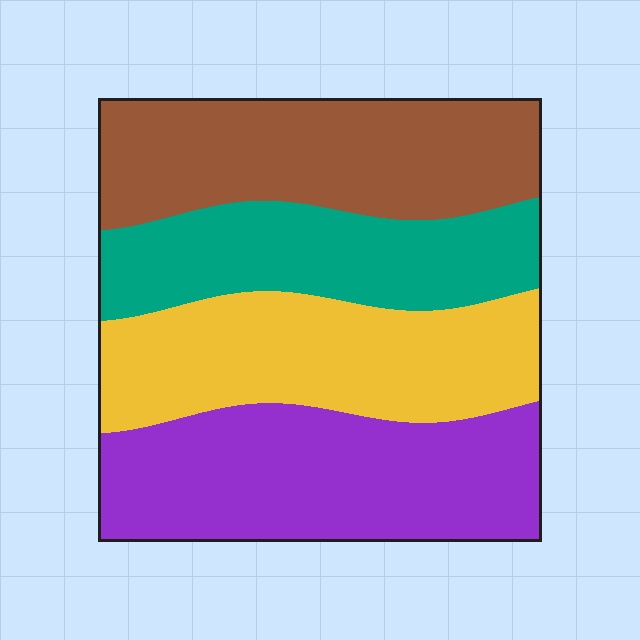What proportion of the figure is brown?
Brown takes up about one quarter (1/4) of the figure.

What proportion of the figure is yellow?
Yellow covers 25% of the figure.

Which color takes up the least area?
Teal, at roughly 20%.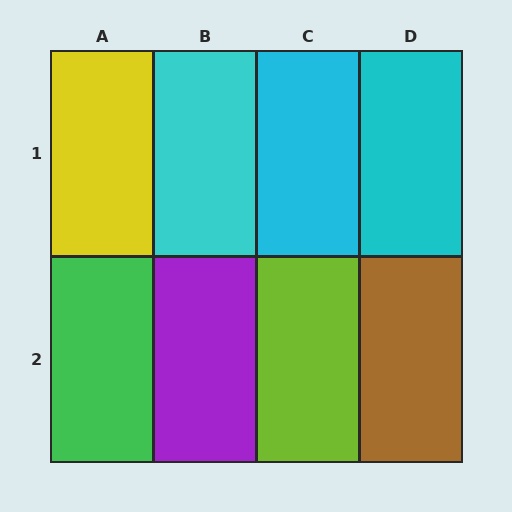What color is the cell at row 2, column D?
Brown.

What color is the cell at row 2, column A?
Green.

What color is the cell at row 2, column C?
Lime.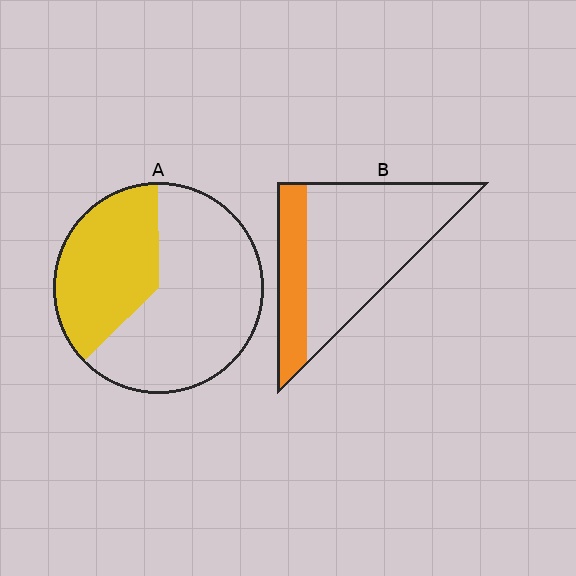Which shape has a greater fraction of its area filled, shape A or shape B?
Shape A.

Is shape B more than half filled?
No.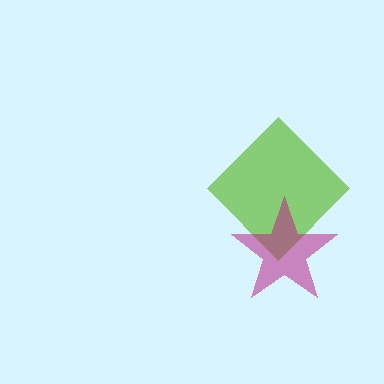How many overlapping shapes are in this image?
There are 2 overlapping shapes in the image.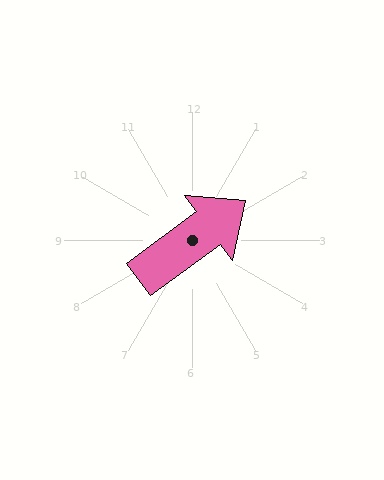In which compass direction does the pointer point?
Northeast.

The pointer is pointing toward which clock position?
Roughly 2 o'clock.